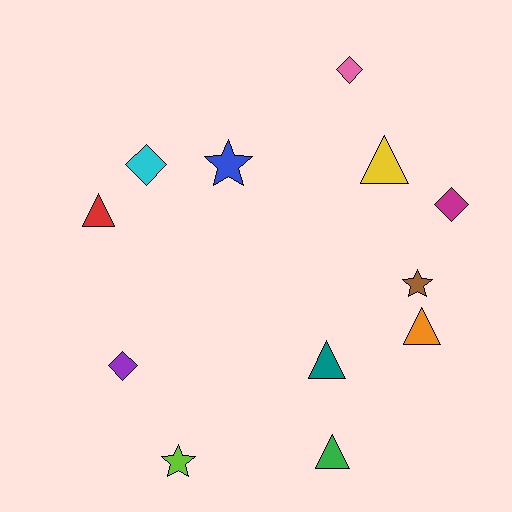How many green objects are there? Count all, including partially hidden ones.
There is 1 green object.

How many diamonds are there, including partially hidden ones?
There are 4 diamonds.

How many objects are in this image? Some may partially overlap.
There are 12 objects.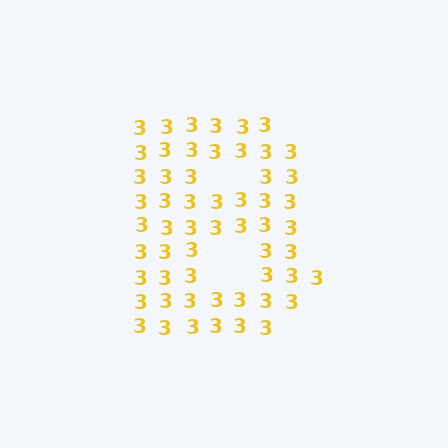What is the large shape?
The large shape is the letter B.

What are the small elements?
The small elements are digit 3's.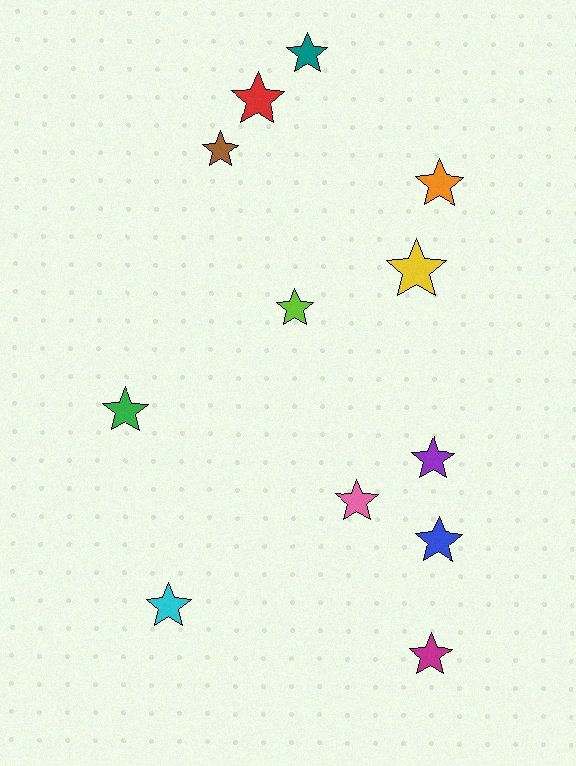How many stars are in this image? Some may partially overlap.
There are 12 stars.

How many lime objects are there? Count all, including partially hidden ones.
There is 1 lime object.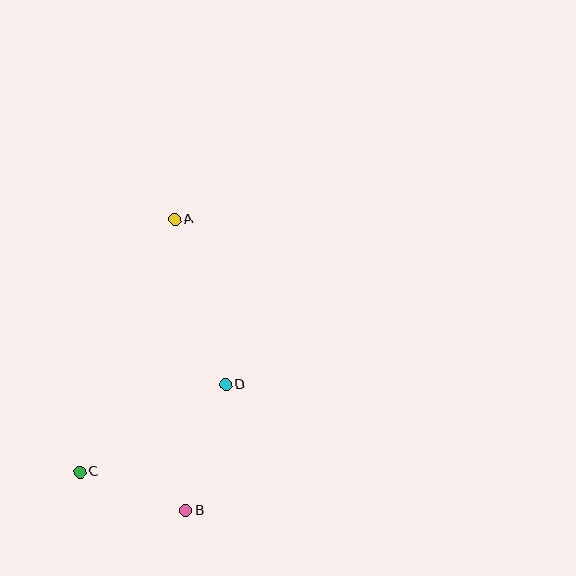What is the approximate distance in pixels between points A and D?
The distance between A and D is approximately 173 pixels.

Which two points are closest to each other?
Points B and C are closest to each other.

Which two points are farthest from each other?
Points A and B are farthest from each other.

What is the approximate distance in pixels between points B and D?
The distance between B and D is approximately 132 pixels.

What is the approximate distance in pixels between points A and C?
The distance between A and C is approximately 270 pixels.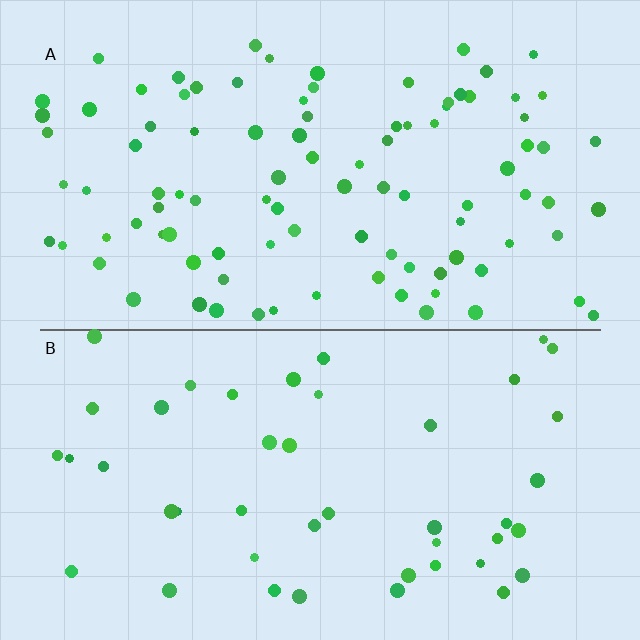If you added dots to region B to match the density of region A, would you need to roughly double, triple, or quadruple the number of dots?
Approximately double.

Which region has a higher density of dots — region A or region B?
A (the top).